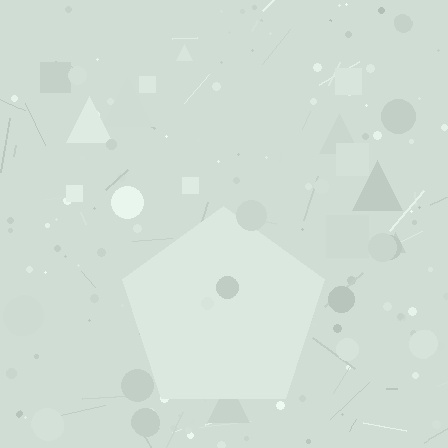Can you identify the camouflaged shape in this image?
The camouflaged shape is a pentagon.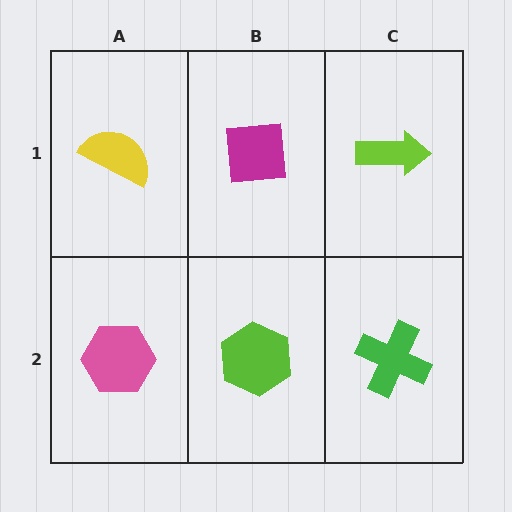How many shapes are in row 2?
3 shapes.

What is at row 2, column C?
A green cross.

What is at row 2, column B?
A lime hexagon.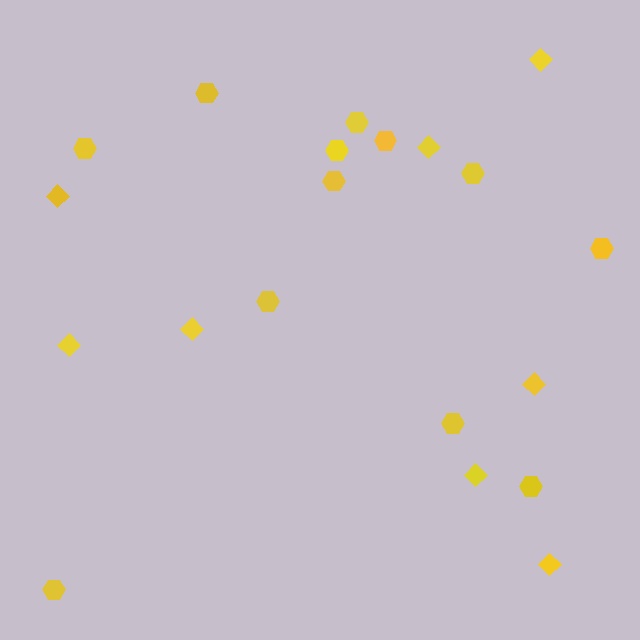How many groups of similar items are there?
There are 2 groups: one group of hexagons (12) and one group of diamonds (8).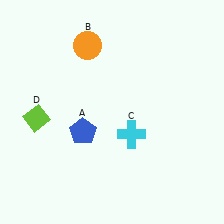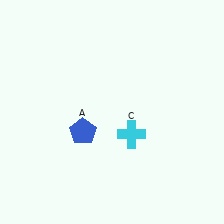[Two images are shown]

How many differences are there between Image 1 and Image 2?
There are 2 differences between the two images.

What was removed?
The orange circle (B), the lime diamond (D) were removed in Image 2.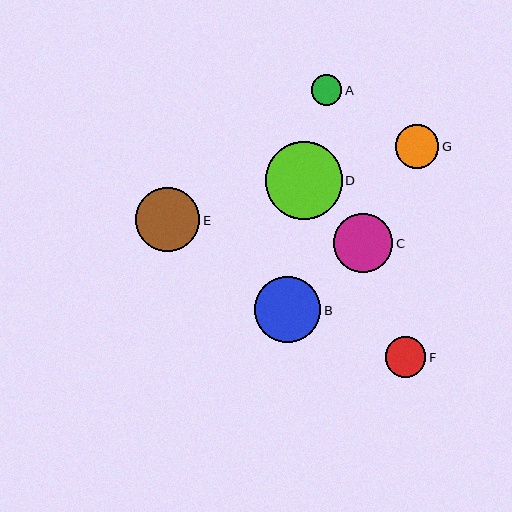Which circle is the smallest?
Circle A is the smallest with a size of approximately 30 pixels.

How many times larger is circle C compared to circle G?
Circle C is approximately 1.4 times the size of circle G.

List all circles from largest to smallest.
From largest to smallest: D, B, E, C, G, F, A.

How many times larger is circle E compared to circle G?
Circle E is approximately 1.5 times the size of circle G.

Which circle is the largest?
Circle D is the largest with a size of approximately 77 pixels.